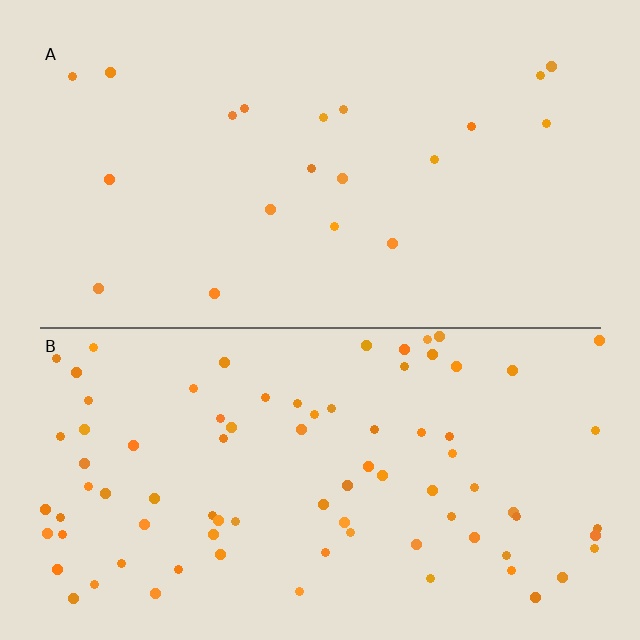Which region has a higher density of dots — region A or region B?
B (the bottom).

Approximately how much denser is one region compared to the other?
Approximately 4.1× — region B over region A.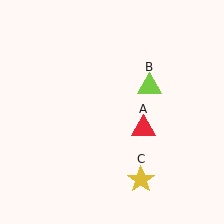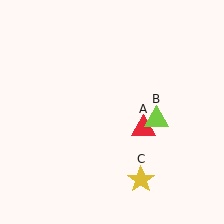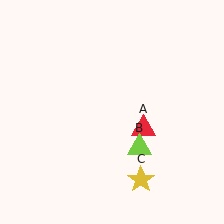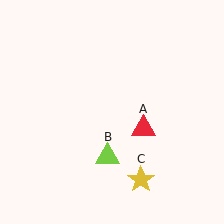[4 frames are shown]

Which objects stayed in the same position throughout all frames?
Red triangle (object A) and yellow star (object C) remained stationary.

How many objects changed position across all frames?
1 object changed position: lime triangle (object B).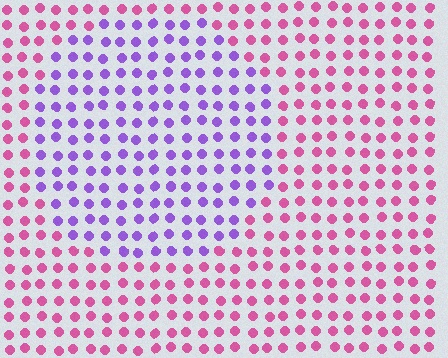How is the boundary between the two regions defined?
The boundary is defined purely by a slight shift in hue (about 56 degrees). Spacing, size, and orientation are identical on both sides.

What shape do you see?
I see a circle.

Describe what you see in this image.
The image is filled with small pink elements in a uniform arrangement. A circle-shaped region is visible where the elements are tinted to a slightly different hue, forming a subtle color boundary.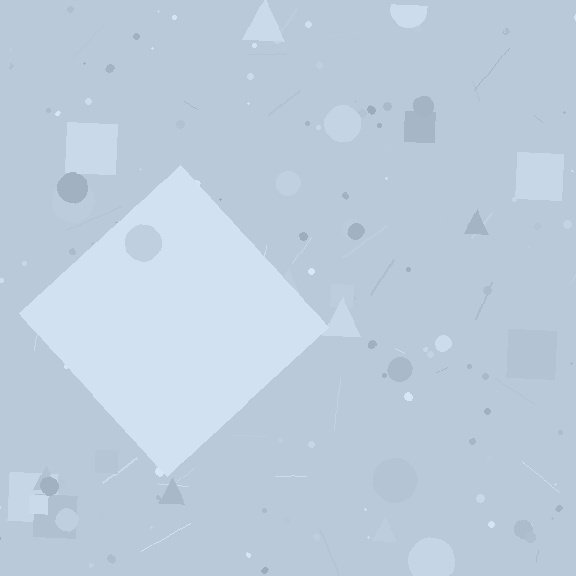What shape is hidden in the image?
A diamond is hidden in the image.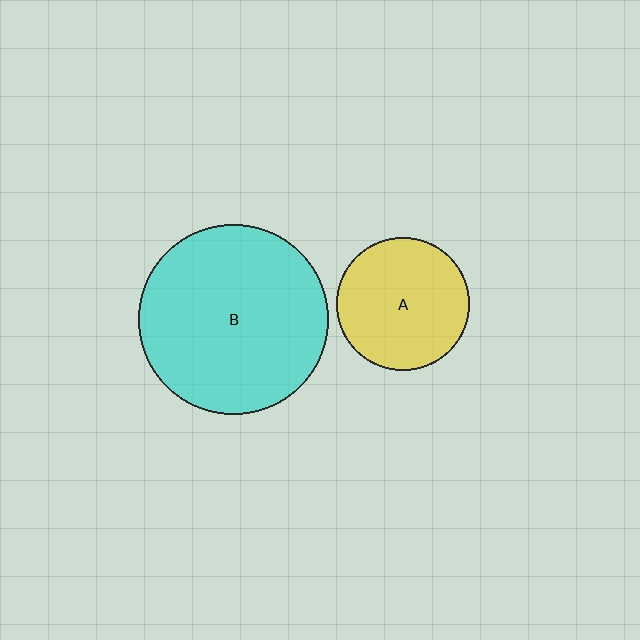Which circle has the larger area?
Circle B (cyan).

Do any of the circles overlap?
No, none of the circles overlap.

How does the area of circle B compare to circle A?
Approximately 2.0 times.